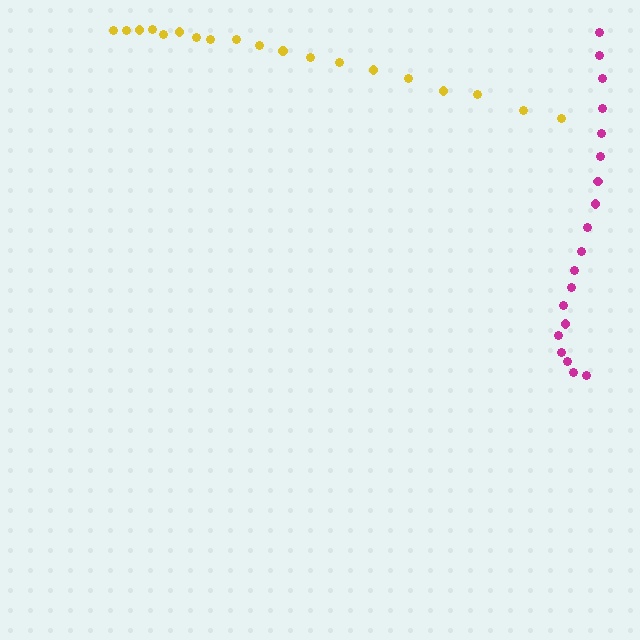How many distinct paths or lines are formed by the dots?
There are 2 distinct paths.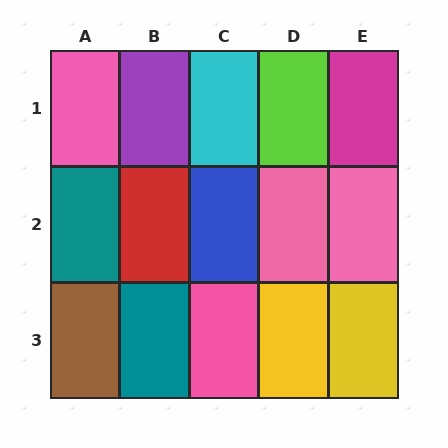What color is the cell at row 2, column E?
Pink.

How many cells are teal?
2 cells are teal.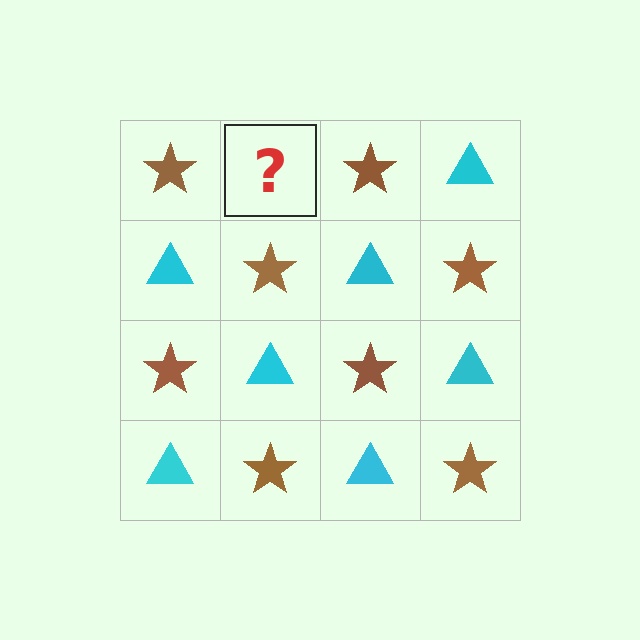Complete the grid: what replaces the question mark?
The question mark should be replaced with a cyan triangle.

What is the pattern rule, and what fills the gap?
The rule is that it alternates brown star and cyan triangle in a checkerboard pattern. The gap should be filled with a cyan triangle.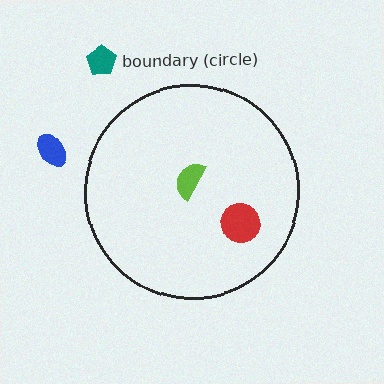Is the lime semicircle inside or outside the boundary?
Inside.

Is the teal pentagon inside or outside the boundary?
Outside.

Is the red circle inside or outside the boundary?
Inside.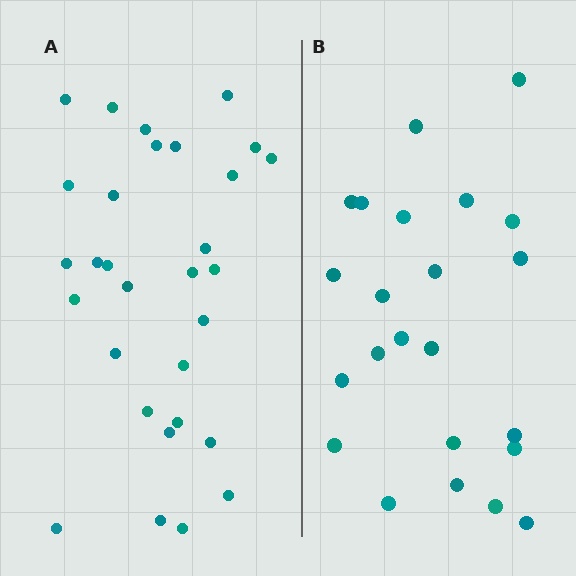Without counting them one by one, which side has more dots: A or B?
Region A (the left region) has more dots.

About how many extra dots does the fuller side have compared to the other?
Region A has roughly 8 or so more dots than region B.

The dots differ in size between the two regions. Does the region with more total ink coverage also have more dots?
No. Region B has more total ink coverage because its dots are larger, but region A actually contains more individual dots. Total area can be misleading — the number of items is what matters here.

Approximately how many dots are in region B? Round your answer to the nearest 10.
About 20 dots. (The exact count is 23, which rounds to 20.)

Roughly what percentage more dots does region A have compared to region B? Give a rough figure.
About 30% more.